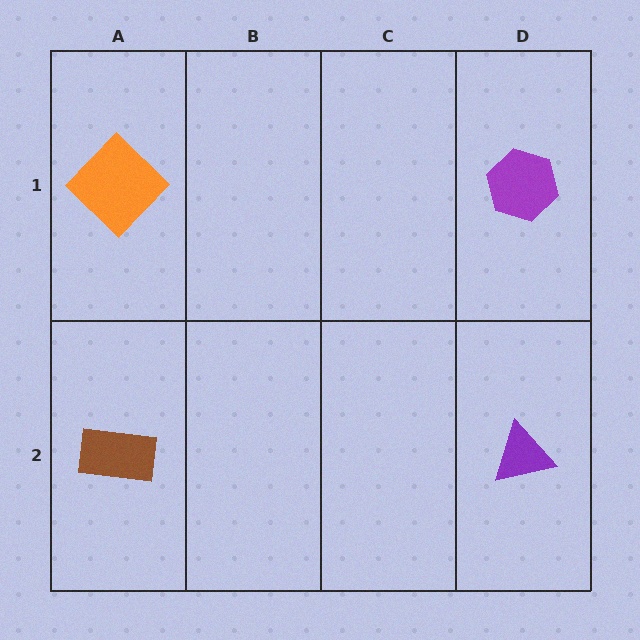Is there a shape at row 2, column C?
No, that cell is empty.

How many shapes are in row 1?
2 shapes.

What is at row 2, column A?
A brown rectangle.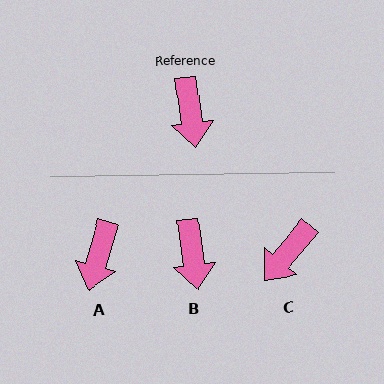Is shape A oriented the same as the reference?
No, it is off by about 25 degrees.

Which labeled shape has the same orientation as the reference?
B.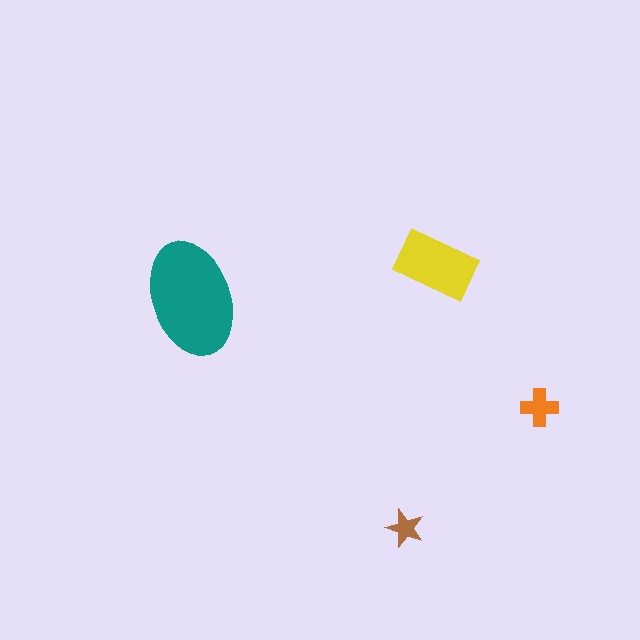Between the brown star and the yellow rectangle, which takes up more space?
The yellow rectangle.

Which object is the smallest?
The brown star.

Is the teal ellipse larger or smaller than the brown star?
Larger.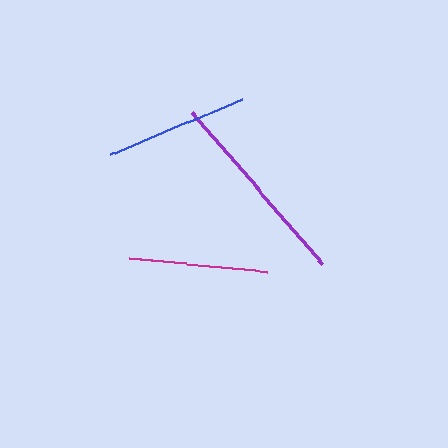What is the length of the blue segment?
The blue segment is approximately 143 pixels long.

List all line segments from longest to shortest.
From longest to shortest: purple, blue, magenta.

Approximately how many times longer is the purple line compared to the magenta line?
The purple line is approximately 1.4 times the length of the magenta line.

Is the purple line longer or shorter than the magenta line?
The purple line is longer than the magenta line.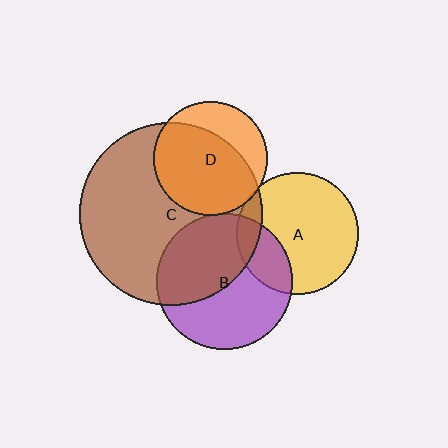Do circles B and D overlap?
Yes.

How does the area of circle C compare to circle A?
Approximately 2.3 times.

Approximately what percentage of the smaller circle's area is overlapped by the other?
Approximately 5%.